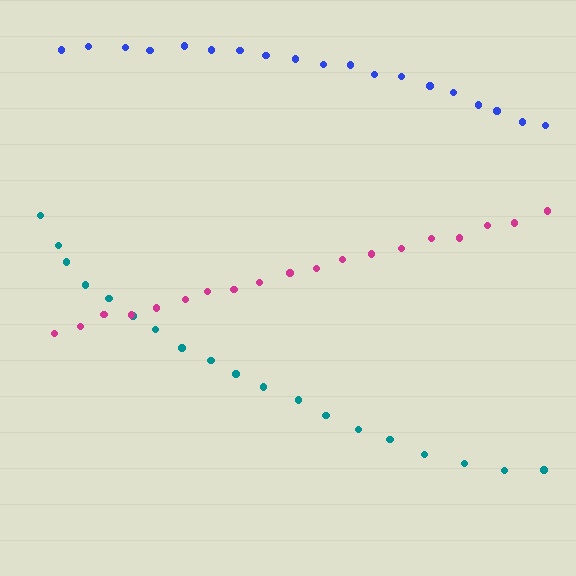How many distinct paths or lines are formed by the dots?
There are 3 distinct paths.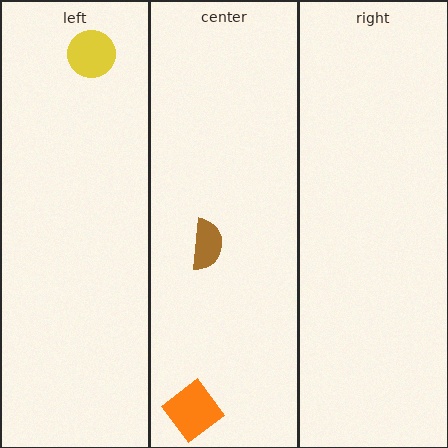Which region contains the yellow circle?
The left region.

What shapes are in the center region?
The orange diamond, the brown semicircle.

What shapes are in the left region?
The yellow circle.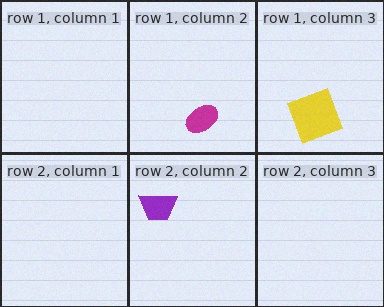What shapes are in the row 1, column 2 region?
The magenta ellipse.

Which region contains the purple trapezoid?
The row 2, column 2 region.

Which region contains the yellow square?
The row 1, column 3 region.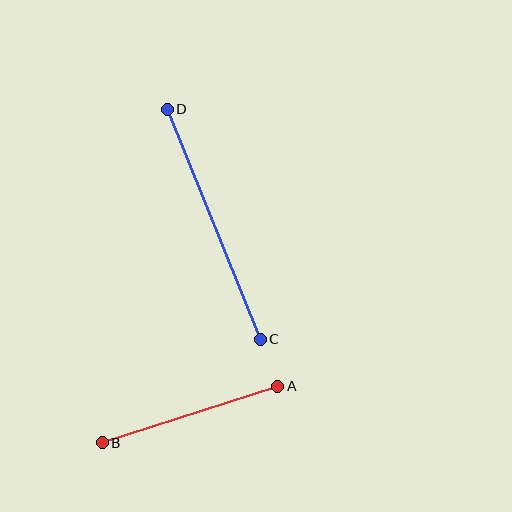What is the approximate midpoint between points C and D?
The midpoint is at approximately (214, 224) pixels.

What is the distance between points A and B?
The distance is approximately 185 pixels.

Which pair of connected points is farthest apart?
Points C and D are farthest apart.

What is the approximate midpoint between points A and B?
The midpoint is at approximately (190, 414) pixels.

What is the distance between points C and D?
The distance is approximately 248 pixels.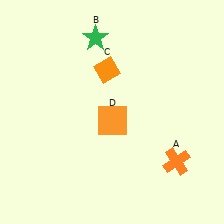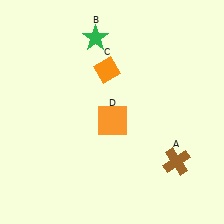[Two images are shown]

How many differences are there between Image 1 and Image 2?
There is 1 difference between the two images.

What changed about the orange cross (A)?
In Image 1, A is orange. In Image 2, it changed to brown.